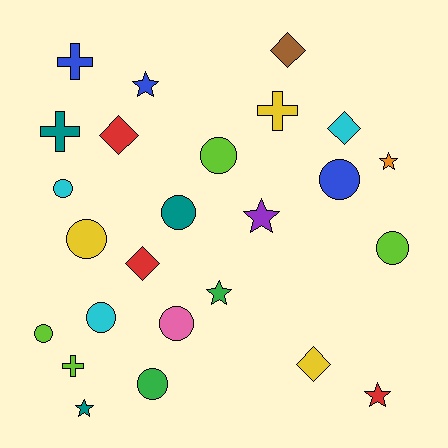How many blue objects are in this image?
There are 3 blue objects.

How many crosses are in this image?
There are 4 crosses.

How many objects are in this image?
There are 25 objects.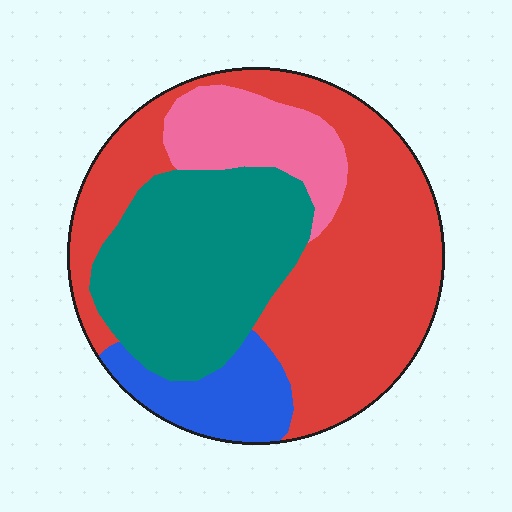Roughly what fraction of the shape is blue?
Blue takes up about one tenth (1/10) of the shape.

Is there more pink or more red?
Red.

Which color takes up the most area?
Red, at roughly 45%.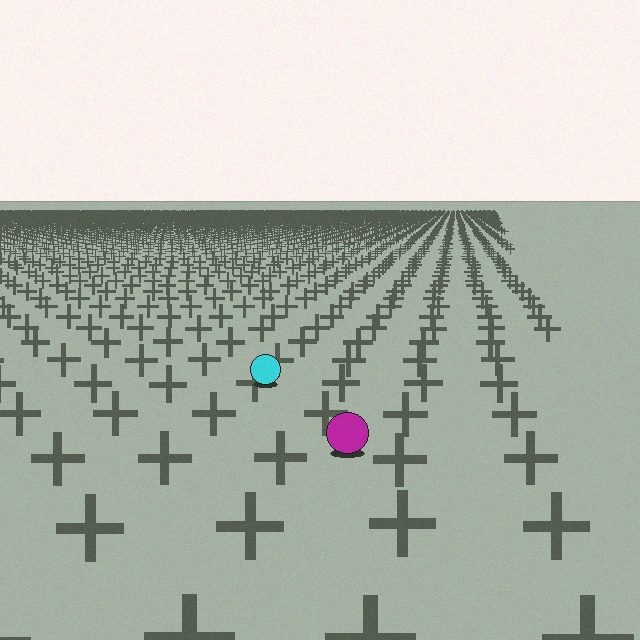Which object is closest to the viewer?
The magenta circle is closest. The texture marks near it are larger and more spread out.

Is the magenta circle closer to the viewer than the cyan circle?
Yes. The magenta circle is closer — you can tell from the texture gradient: the ground texture is coarser near it.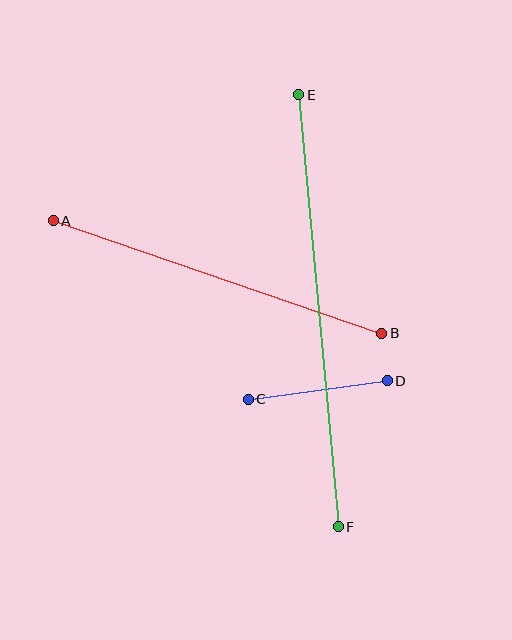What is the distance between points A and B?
The distance is approximately 347 pixels.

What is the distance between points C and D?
The distance is approximately 140 pixels.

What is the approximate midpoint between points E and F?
The midpoint is at approximately (319, 311) pixels.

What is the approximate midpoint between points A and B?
The midpoint is at approximately (217, 277) pixels.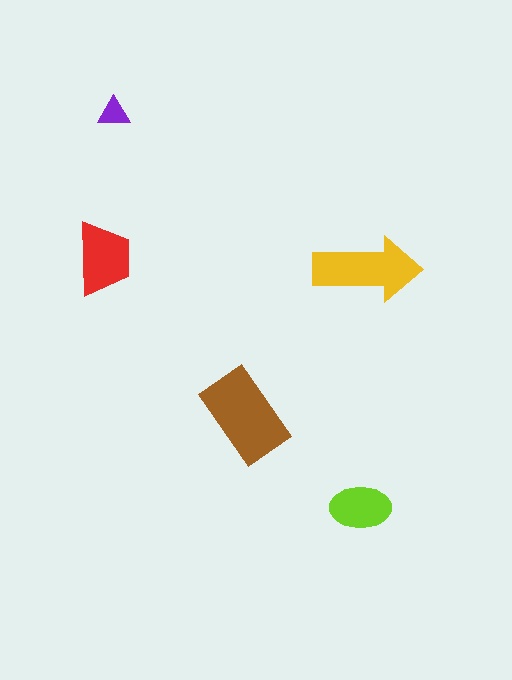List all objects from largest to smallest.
The brown rectangle, the yellow arrow, the red trapezoid, the lime ellipse, the purple triangle.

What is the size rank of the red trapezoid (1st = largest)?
3rd.